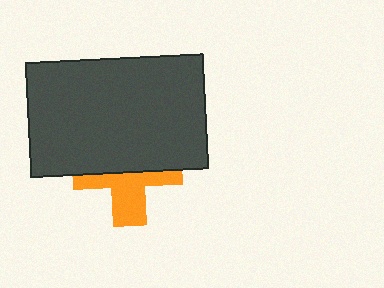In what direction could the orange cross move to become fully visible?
The orange cross could move down. That would shift it out from behind the dark gray rectangle entirely.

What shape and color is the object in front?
The object in front is a dark gray rectangle.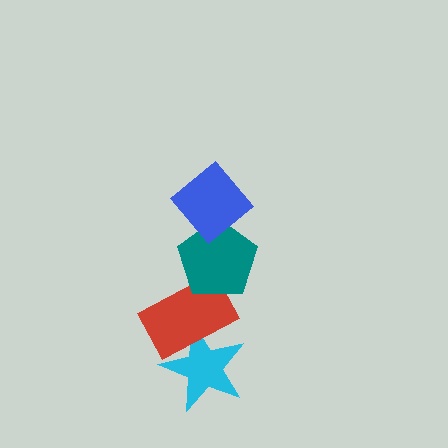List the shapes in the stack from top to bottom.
From top to bottom: the blue diamond, the teal pentagon, the red rectangle, the cyan star.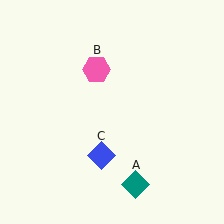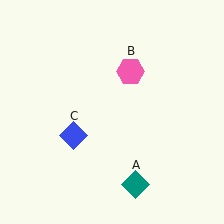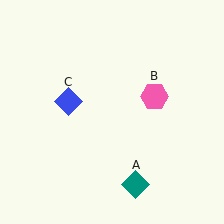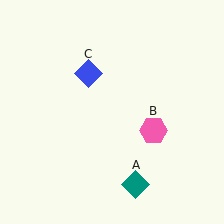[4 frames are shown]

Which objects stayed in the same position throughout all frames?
Teal diamond (object A) remained stationary.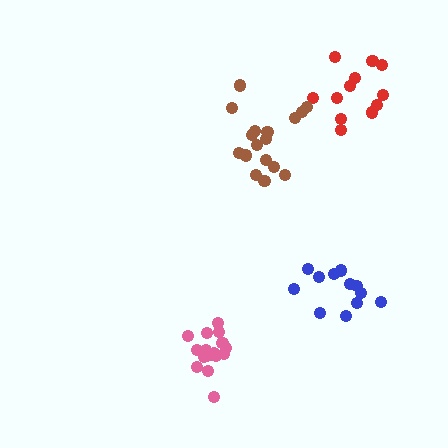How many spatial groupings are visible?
There are 4 spatial groupings.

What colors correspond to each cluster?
The clusters are colored: pink, red, brown, blue.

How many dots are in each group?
Group 1: 17 dots, Group 2: 12 dots, Group 3: 17 dots, Group 4: 12 dots (58 total).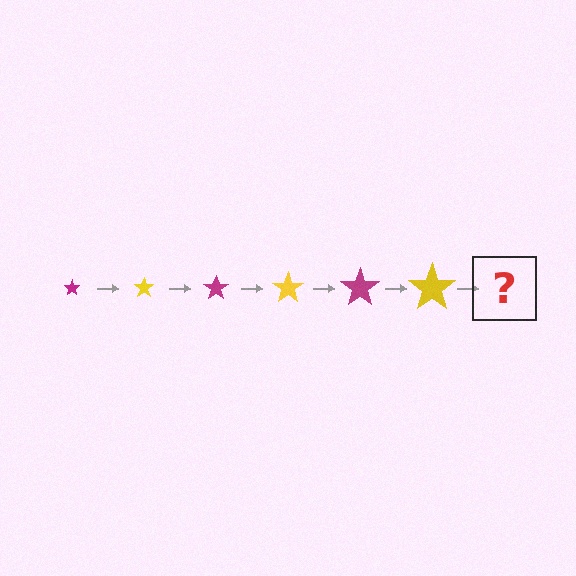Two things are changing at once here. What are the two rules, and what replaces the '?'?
The two rules are that the star grows larger each step and the color cycles through magenta and yellow. The '?' should be a magenta star, larger than the previous one.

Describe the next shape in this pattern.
It should be a magenta star, larger than the previous one.